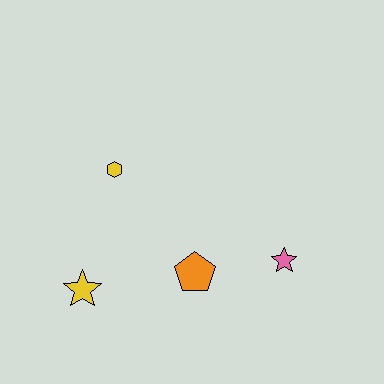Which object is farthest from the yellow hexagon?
The pink star is farthest from the yellow hexagon.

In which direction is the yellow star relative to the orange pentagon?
The yellow star is to the left of the orange pentagon.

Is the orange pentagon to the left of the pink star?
Yes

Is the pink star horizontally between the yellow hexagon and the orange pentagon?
No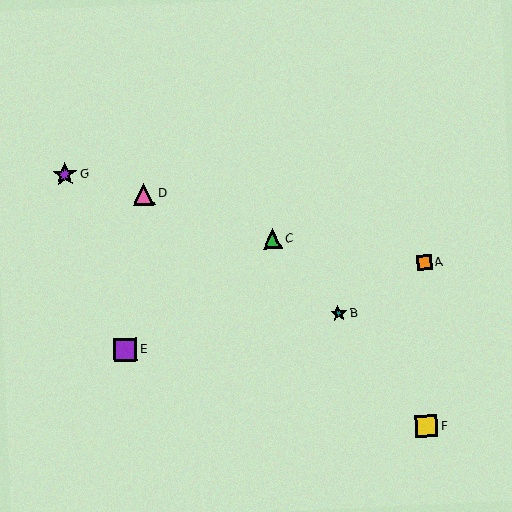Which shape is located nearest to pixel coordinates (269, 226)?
The green triangle (labeled C) at (272, 239) is nearest to that location.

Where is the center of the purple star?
The center of the purple star is at (65, 175).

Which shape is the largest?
The purple star (labeled G) is the largest.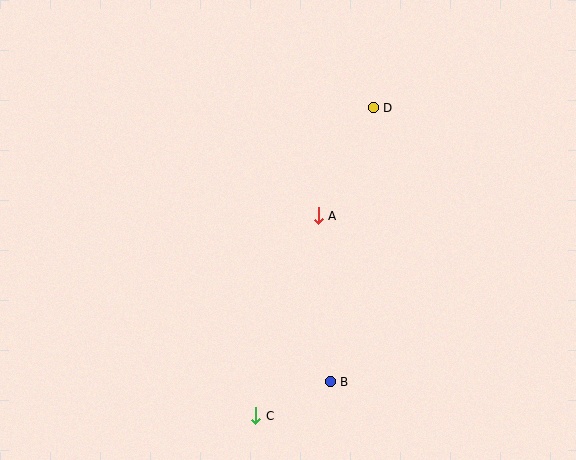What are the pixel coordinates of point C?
Point C is at (256, 416).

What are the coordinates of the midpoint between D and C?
The midpoint between D and C is at (314, 262).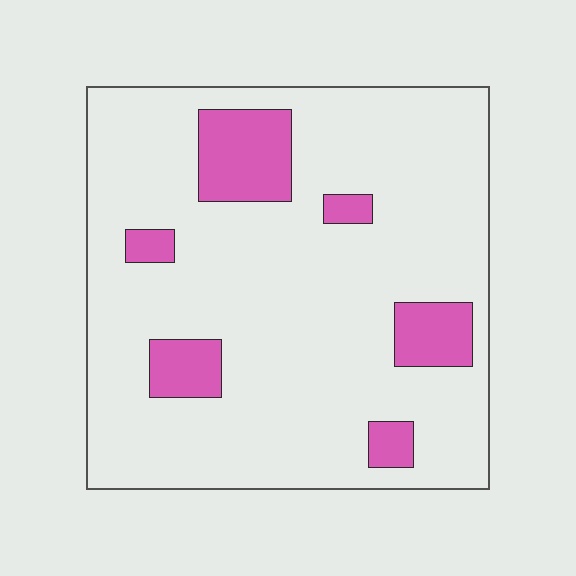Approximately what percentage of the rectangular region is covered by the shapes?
Approximately 15%.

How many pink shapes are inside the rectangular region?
6.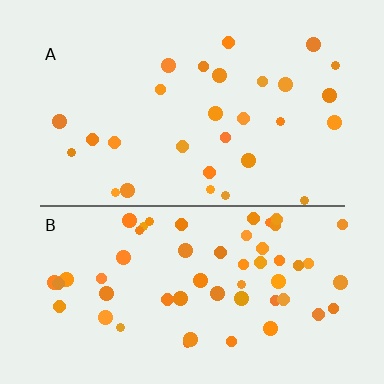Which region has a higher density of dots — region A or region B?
B (the bottom).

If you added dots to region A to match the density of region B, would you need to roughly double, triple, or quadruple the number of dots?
Approximately double.